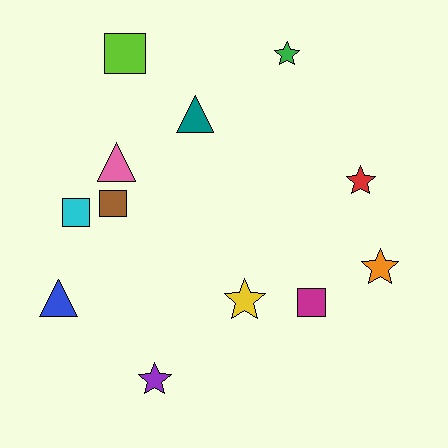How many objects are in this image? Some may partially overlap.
There are 12 objects.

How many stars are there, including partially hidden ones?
There are 5 stars.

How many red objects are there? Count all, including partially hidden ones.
There is 1 red object.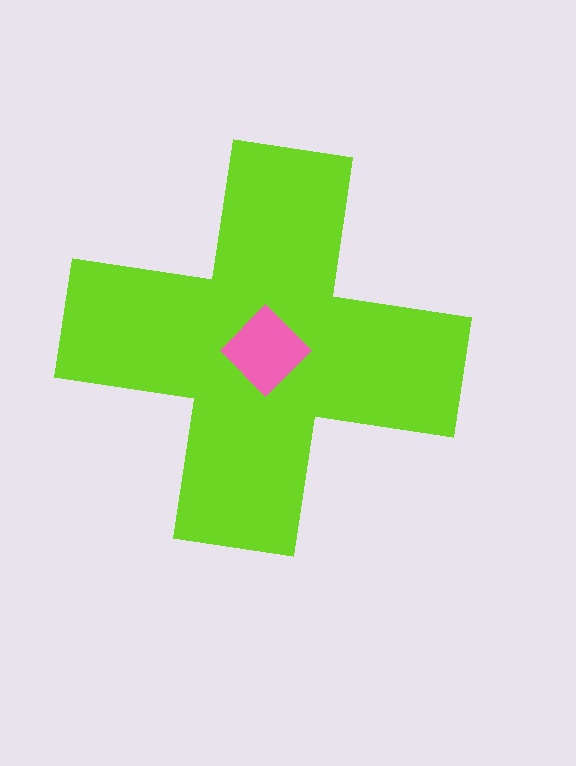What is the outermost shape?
The lime cross.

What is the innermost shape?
The pink diamond.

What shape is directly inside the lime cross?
The pink diamond.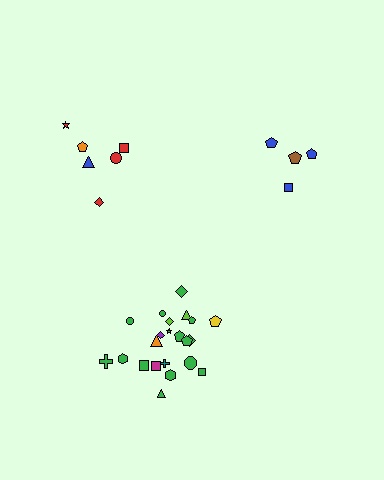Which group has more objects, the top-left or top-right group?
The top-left group.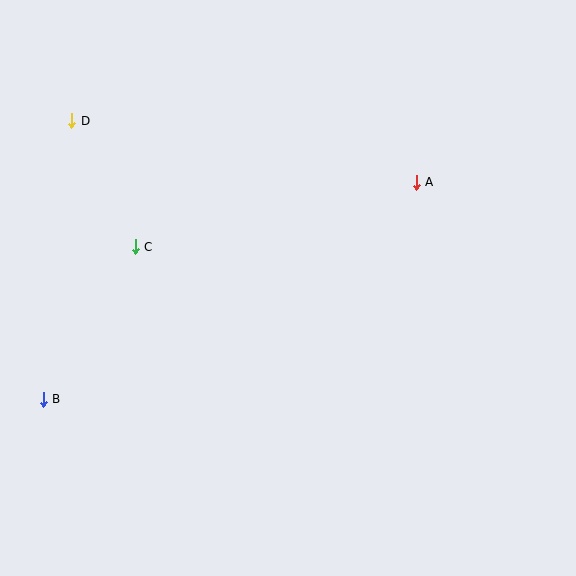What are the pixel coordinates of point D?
Point D is at (72, 121).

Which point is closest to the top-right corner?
Point A is closest to the top-right corner.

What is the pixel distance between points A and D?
The distance between A and D is 350 pixels.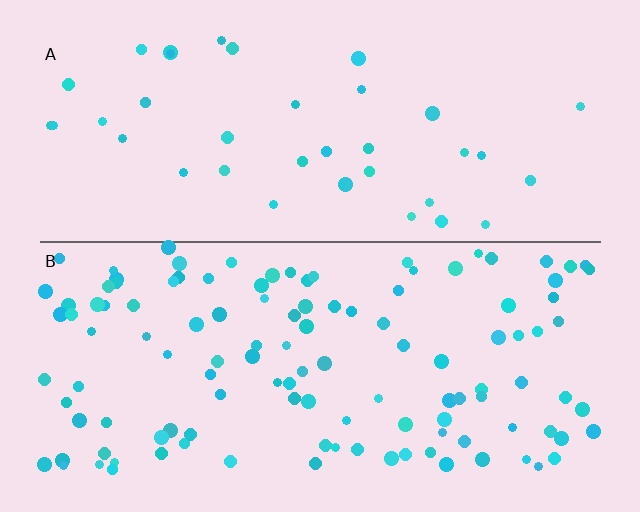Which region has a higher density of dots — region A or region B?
B (the bottom).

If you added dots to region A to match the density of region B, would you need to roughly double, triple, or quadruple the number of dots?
Approximately triple.